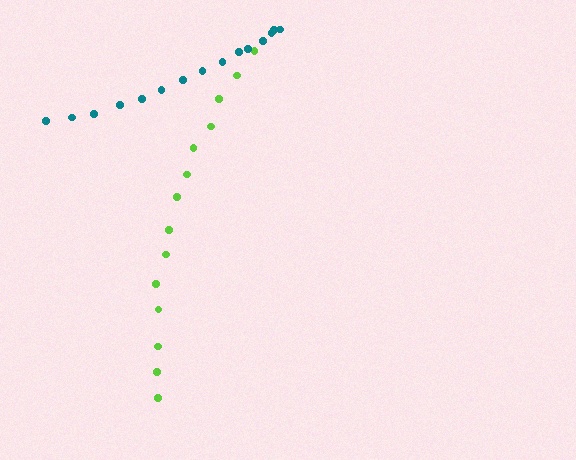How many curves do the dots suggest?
There are 2 distinct paths.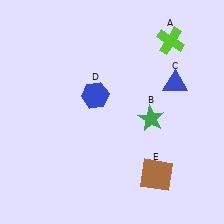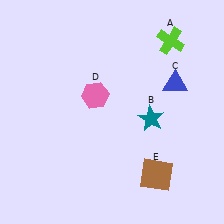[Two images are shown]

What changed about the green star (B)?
In Image 1, B is green. In Image 2, it changed to teal.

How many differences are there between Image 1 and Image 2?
There are 2 differences between the two images.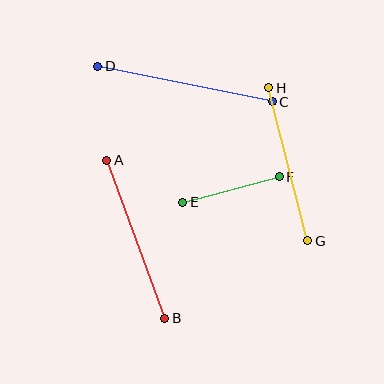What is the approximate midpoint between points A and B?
The midpoint is at approximately (136, 239) pixels.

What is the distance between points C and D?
The distance is approximately 178 pixels.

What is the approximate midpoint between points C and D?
The midpoint is at approximately (185, 84) pixels.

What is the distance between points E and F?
The distance is approximately 100 pixels.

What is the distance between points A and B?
The distance is approximately 168 pixels.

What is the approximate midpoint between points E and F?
The midpoint is at approximately (231, 190) pixels.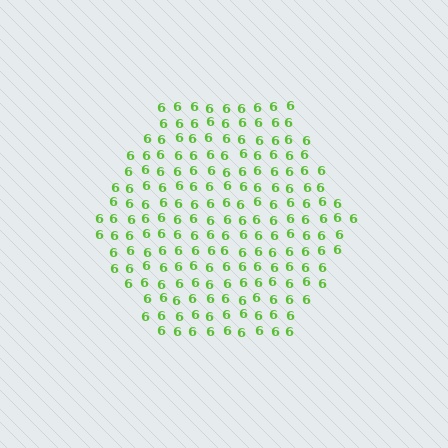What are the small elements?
The small elements are digit 6's.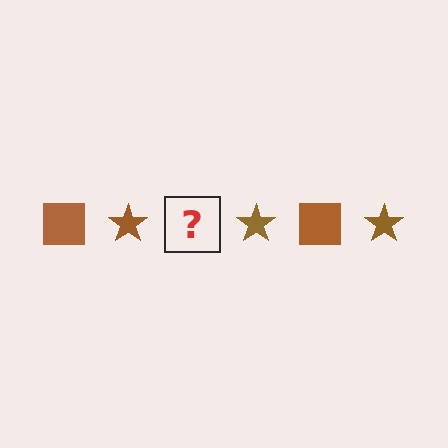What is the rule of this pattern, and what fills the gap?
The rule is that the pattern cycles through square, star shapes in brown. The gap should be filled with a brown square.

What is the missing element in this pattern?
The missing element is a brown square.